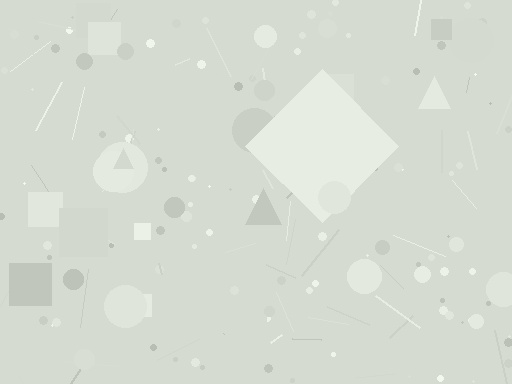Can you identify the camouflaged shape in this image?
The camouflaged shape is a diamond.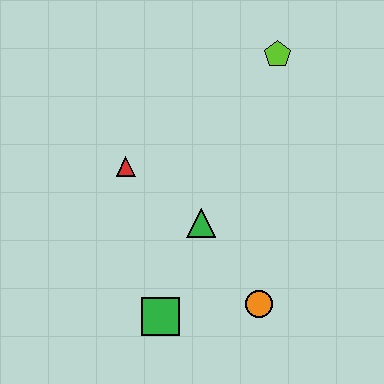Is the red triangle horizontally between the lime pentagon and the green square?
No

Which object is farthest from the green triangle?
The lime pentagon is farthest from the green triangle.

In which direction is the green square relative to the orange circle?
The green square is to the left of the orange circle.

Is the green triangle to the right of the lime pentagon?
No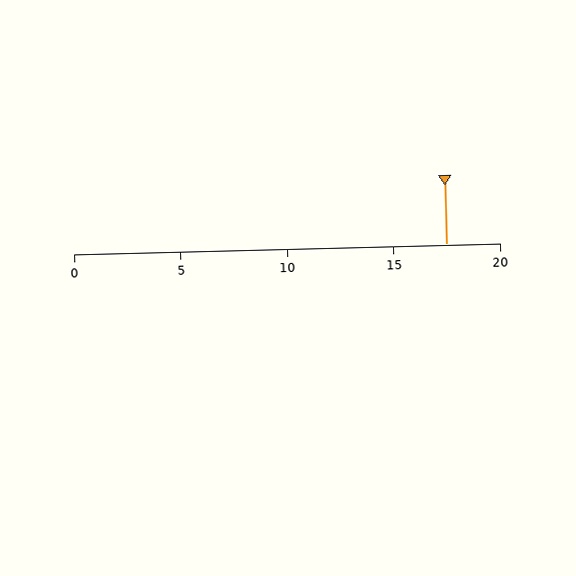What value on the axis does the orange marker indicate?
The marker indicates approximately 17.5.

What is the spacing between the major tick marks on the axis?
The major ticks are spaced 5 apart.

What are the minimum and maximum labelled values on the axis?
The axis runs from 0 to 20.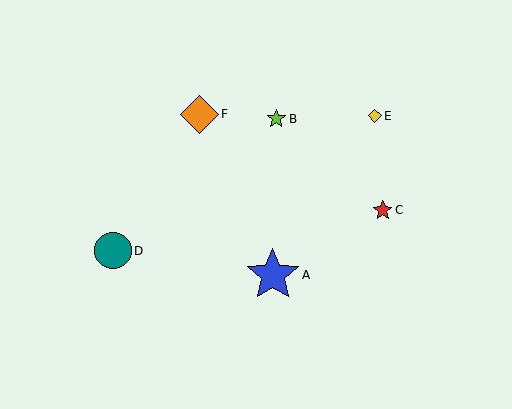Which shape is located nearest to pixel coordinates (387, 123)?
The yellow diamond (labeled E) at (375, 116) is nearest to that location.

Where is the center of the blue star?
The center of the blue star is at (273, 275).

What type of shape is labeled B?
Shape B is a lime star.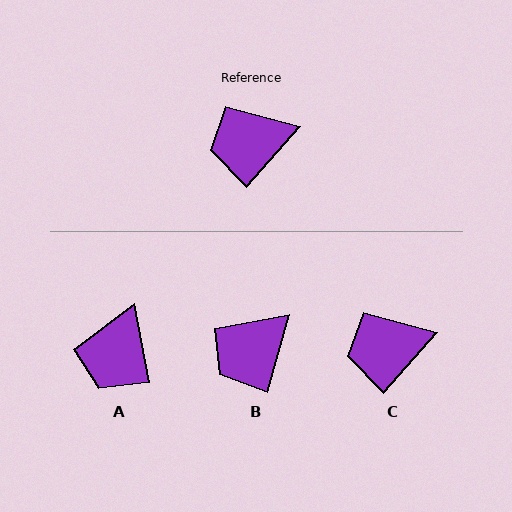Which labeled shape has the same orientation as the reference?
C.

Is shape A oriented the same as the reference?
No, it is off by about 53 degrees.